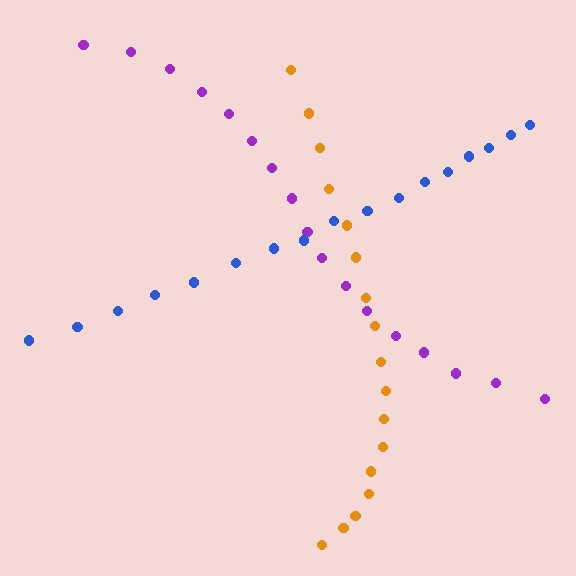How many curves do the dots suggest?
There are 3 distinct paths.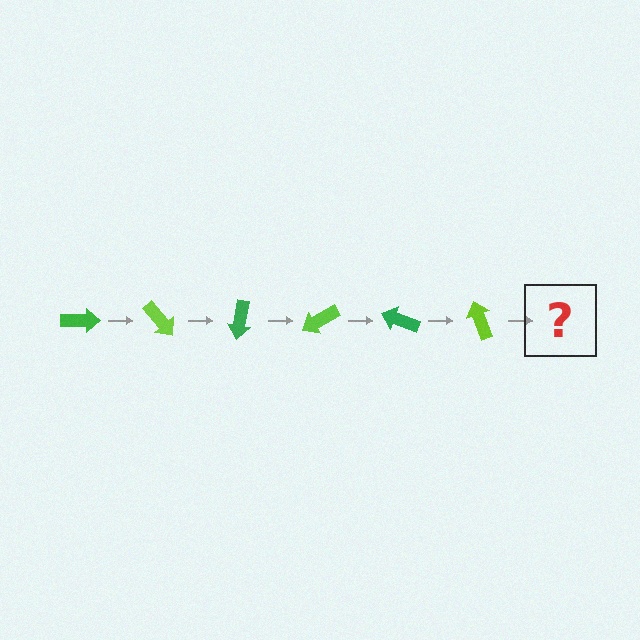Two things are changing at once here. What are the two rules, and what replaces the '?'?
The two rules are that it rotates 50 degrees each step and the color cycles through green and lime. The '?' should be a green arrow, rotated 300 degrees from the start.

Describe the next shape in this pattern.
It should be a green arrow, rotated 300 degrees from the start.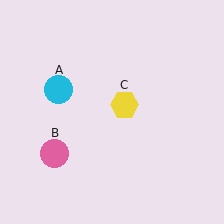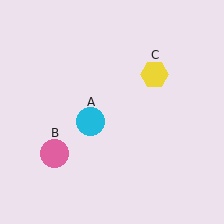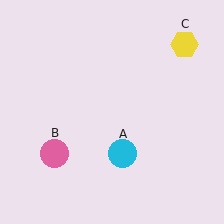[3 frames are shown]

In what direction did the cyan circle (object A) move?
The cyan circle (object A) moved down and to the right.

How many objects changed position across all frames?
2 objects changed position: cyan circle (object A), yellow hexagon (object C).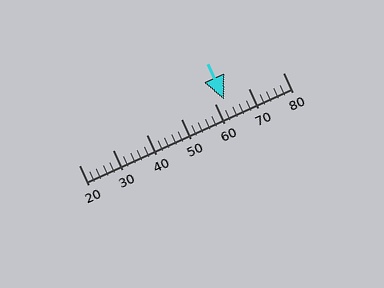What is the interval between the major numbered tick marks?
The major tick marks are spaced 10 units apart.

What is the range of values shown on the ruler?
The ruler shows values from 20 to 80.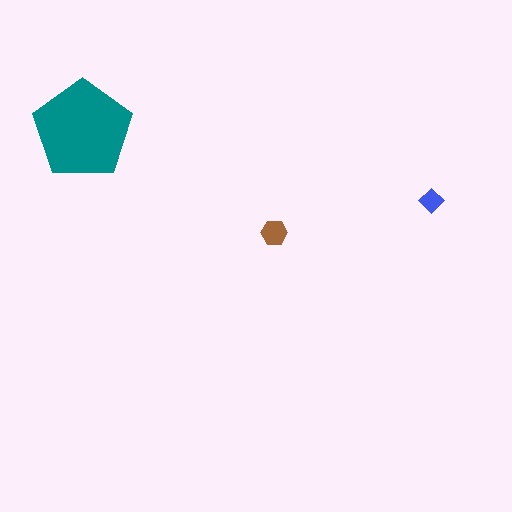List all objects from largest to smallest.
The teal pentagon, the brown hexagon, the blue diamond.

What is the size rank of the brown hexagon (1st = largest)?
2nd.